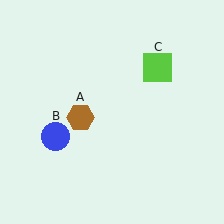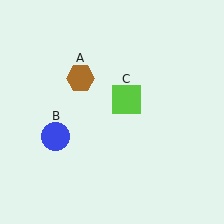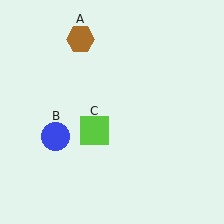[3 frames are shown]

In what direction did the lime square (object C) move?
The lime square (object C) moved down and to the left.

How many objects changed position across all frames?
2 objects changed position: brown hexagon (object A), lime square (object C).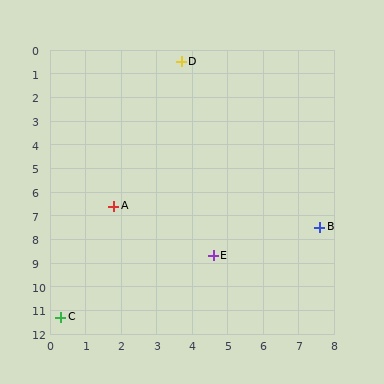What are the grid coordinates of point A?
Point A is at approximately (1.8, 6.6).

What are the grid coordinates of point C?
Point C is at approximately (0.3, 11.3).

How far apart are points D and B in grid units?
Points D and B are about 8.0 grid units apart.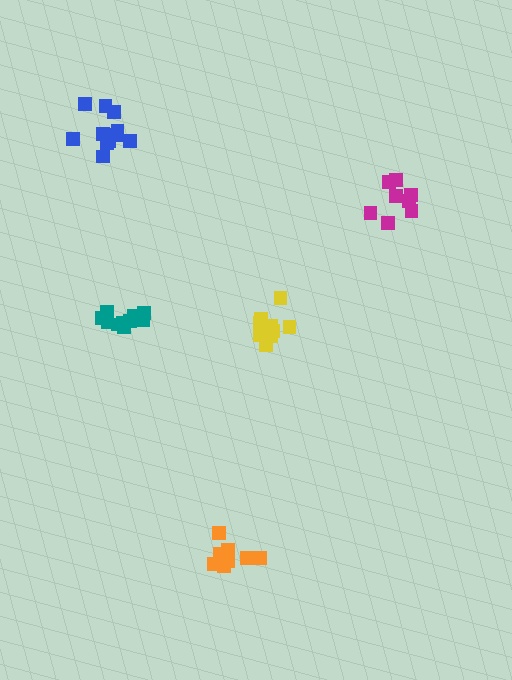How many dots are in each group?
Group 1: 11 dots, Group 2: 9 dots, Group 3: 9 dots, Group 4: 10 dots, Group 5: 8 dots (47 total).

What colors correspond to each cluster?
The clusters are colored: blue, orange, yellow, teal, magenta.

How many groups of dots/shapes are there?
There are 5 groups.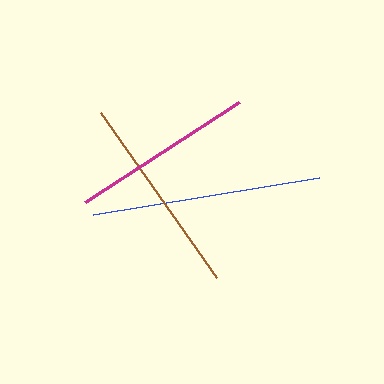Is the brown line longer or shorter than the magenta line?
The brown line is longer than the magenta line.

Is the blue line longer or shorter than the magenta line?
The blue line is longer than the magenta line.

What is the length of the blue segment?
The blue segment is approximately 229 pixels long.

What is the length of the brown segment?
The brown segment is approximately 202 pixels long.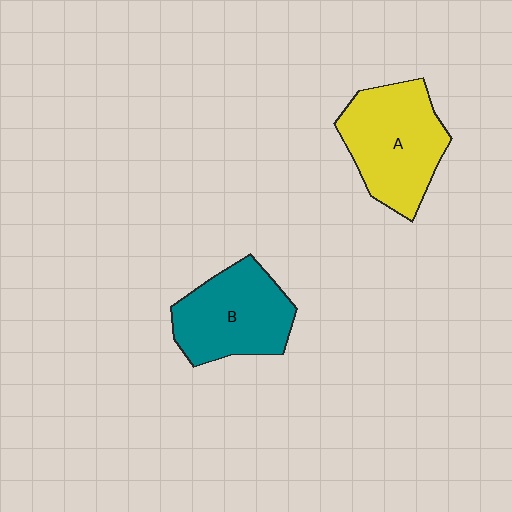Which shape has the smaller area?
Shape B (teal).